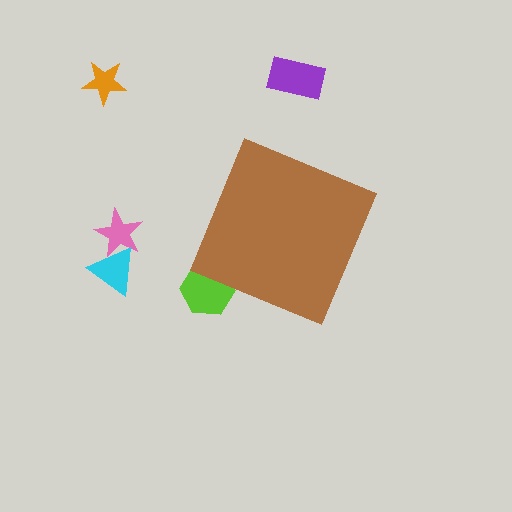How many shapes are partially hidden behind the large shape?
1 shape is partially hidden.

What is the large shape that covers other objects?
A brown diamond.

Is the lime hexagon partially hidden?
Yes, the lime hexagon is partially hidden behind the brown diamond.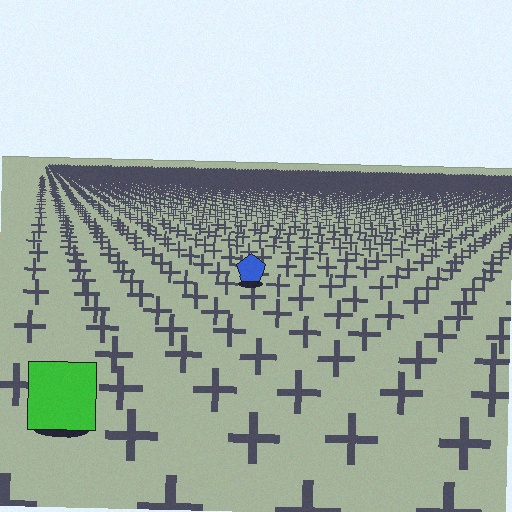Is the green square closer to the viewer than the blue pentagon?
Yes. The green square is closer — you can tell from the texture gradient: the ground texture is coarser near it.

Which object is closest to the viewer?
The green square is closest. The texture marks near it are larger and more spread out.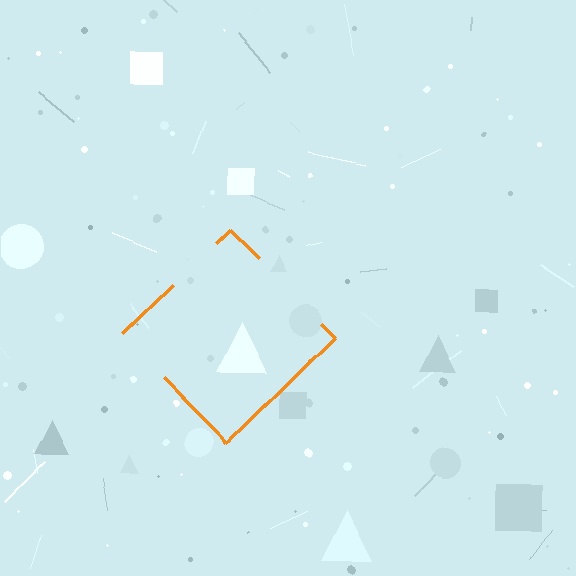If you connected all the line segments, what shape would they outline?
They would outline a diamond.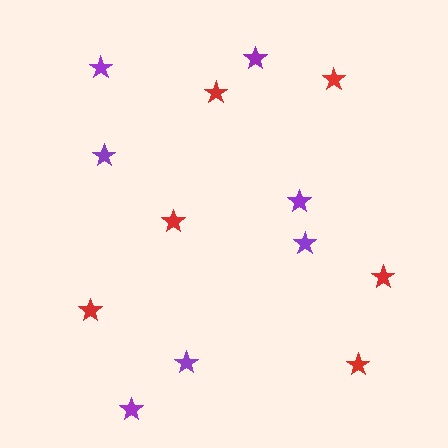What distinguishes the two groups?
There are 2 groups: one group of purple stars (7) and one group of red stars (6).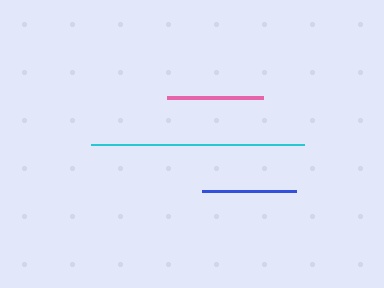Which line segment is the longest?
The cyan line is the longest at approximately 213 pixels.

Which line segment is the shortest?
The blue line is the shortest at approximately 94 pixels.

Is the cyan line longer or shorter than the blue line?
The cyan line is longer than the blue line.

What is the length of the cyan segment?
The cyan segment is approximately 213 pixels long.